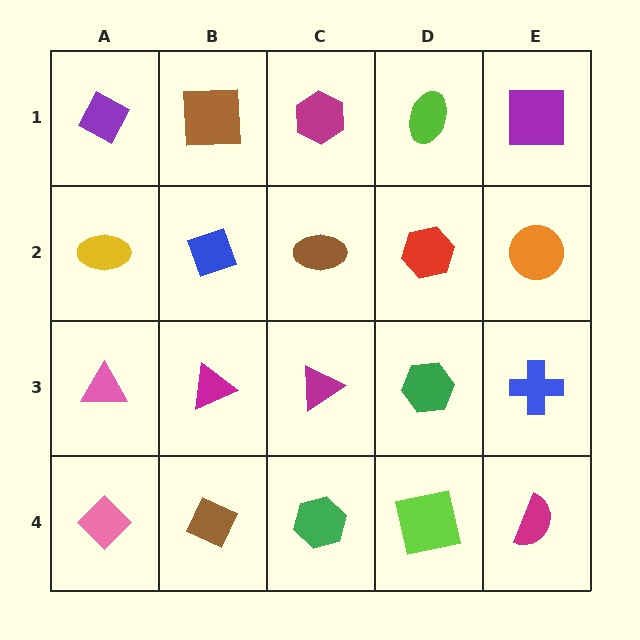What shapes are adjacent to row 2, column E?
A purple square (row 1, column E), a blue cross (row 3, column E), a red hexagon (row 2, column D).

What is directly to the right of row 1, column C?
A lime ellipse.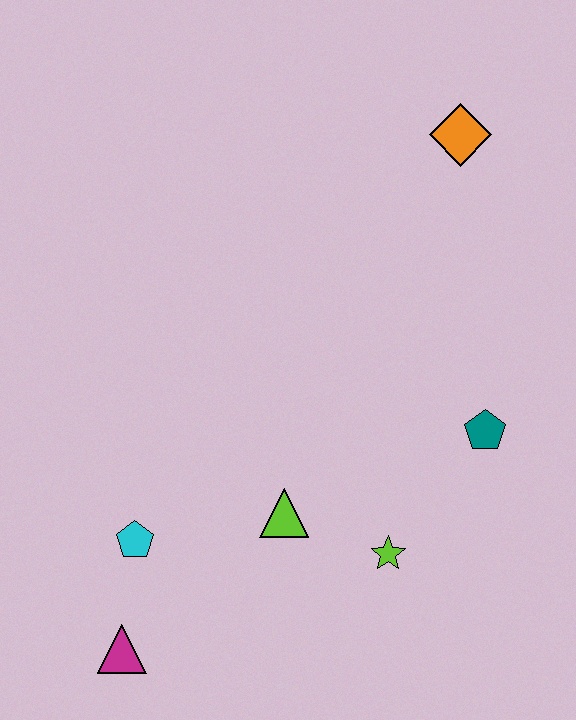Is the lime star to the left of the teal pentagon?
Yes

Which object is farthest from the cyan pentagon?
The orange diamond is farthest from the cyan pentagon.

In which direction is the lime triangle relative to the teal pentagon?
The lime triangle is to the left of the teal pentagon.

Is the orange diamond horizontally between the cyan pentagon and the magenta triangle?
No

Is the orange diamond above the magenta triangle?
Yes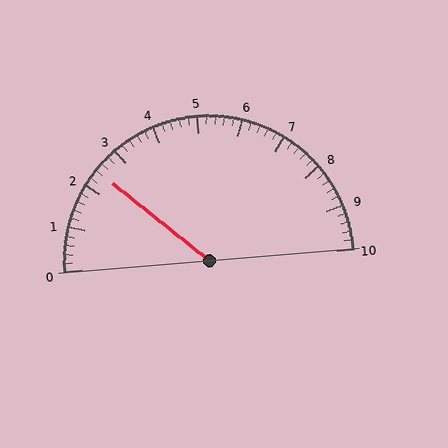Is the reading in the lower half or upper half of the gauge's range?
The reading is in the lower half of the range (0 to 10).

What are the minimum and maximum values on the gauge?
The gauge ranges from 0 to 10.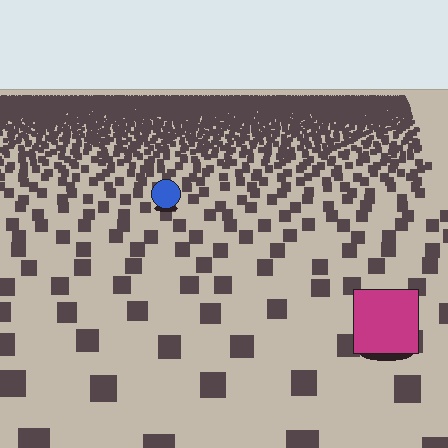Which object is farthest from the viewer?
The blue circle is farthest from the viewer. It appears smaller and the ground texture around it is denser.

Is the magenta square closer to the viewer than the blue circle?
Yes. The magenta square is closer — you can tell from the texture gradient: the ground texture is coarser near it.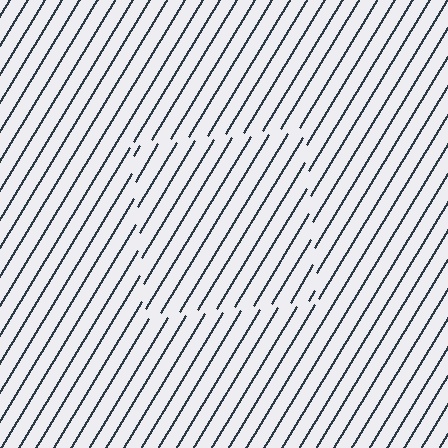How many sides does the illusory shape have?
4 sides — the line-ends trace a square.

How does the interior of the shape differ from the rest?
The interior of the shape contains the same grating, shifted by half a period — the contour is defined by the phase discontinuity where line-ends from the inner and outer gratings abut.